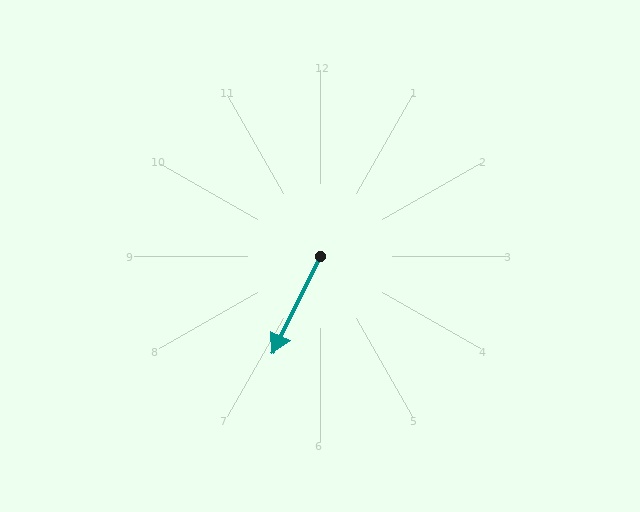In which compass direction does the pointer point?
Southwest.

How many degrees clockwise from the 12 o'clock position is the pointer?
Approximately 206 degrees.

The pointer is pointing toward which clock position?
Roughly 7 o'clock.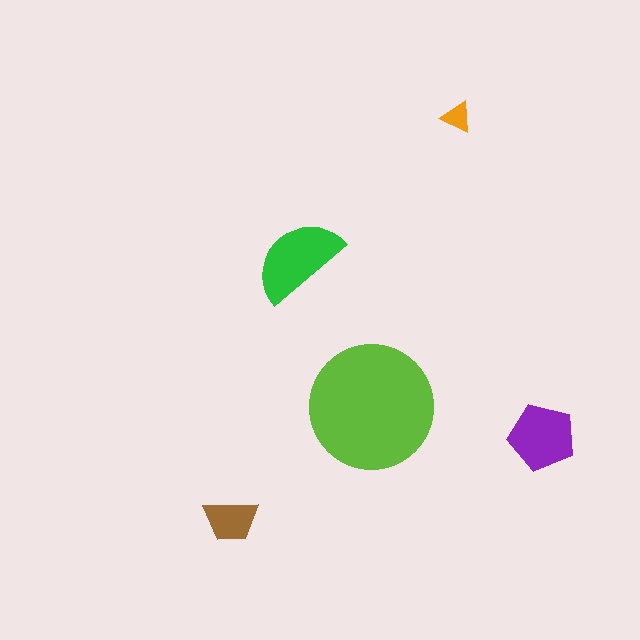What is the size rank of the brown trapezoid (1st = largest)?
4th.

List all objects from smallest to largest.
The orange triangle, the brown trapezoid, the purple pentagon, the green semicircle, the lime circle.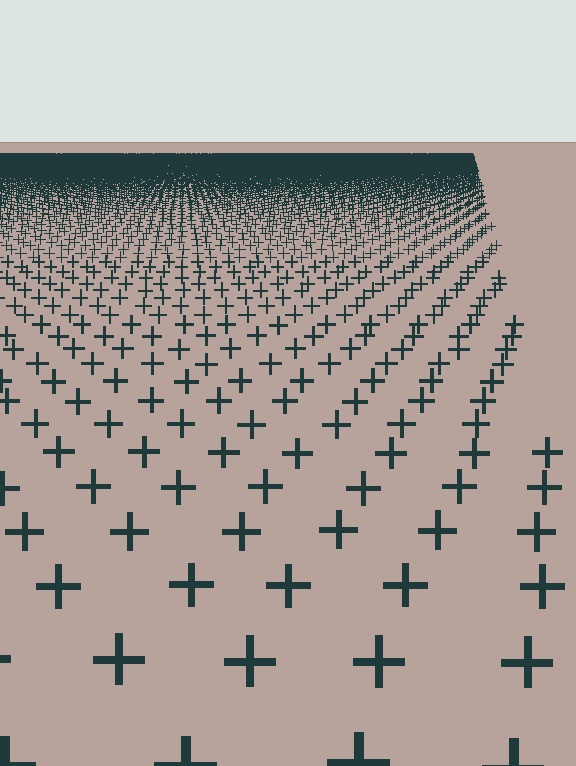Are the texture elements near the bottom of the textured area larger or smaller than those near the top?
Larger. Near the bottom, elements are closer to the viewer and appear at a bigger on-screen size.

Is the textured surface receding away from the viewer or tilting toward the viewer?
The surface is receding away from the viewer. Texture elements get smaller and denser toward the top.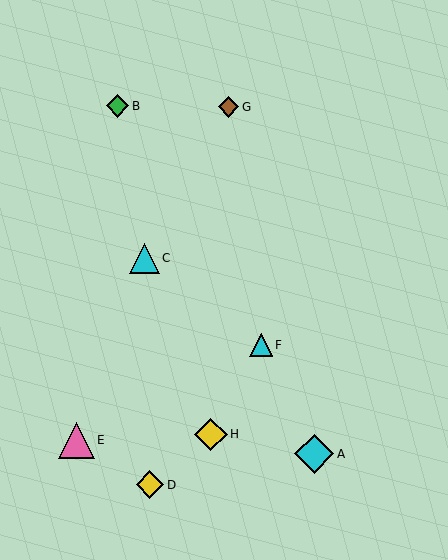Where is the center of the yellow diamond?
The center of the yellow diamond is at (150, 485).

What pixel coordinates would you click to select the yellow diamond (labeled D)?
Click at (150, 485) to select the yellow diamond D.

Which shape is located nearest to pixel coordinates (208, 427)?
The yellow diamond (labeled H) at (211, 434) is nearest to that location.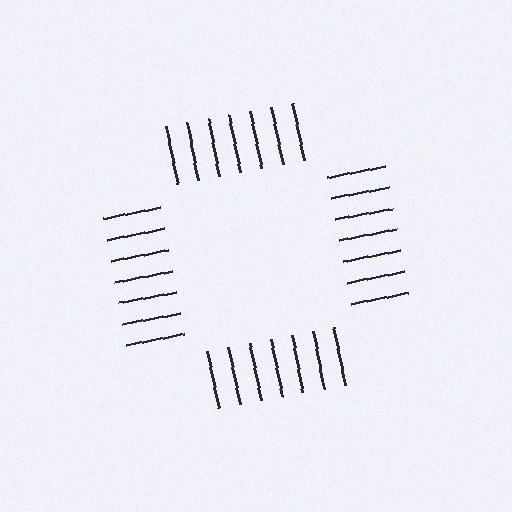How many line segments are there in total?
28 — 7 along each of the 4 edges.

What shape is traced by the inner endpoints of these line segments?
An illusory square — the line segments terminate on its edges but no continuous stroke is drawn.